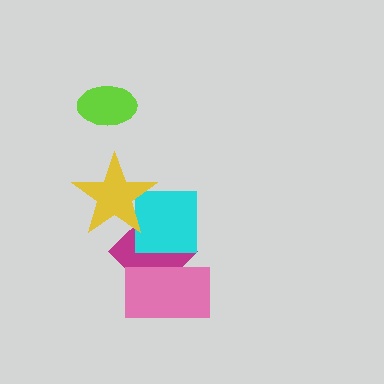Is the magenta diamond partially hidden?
Yes, it is partially covered by another shape.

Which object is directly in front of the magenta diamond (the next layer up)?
The cyan square is directly in front of the magenta diamond.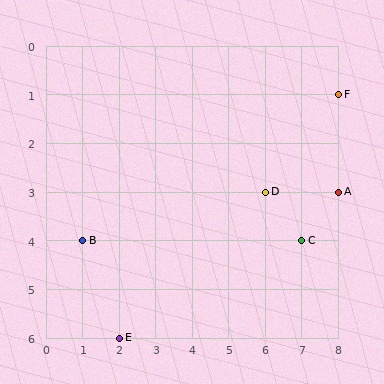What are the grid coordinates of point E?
Point E is at grid coordinates (2, 6).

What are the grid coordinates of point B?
Point B is at grid coordinates (1, 4).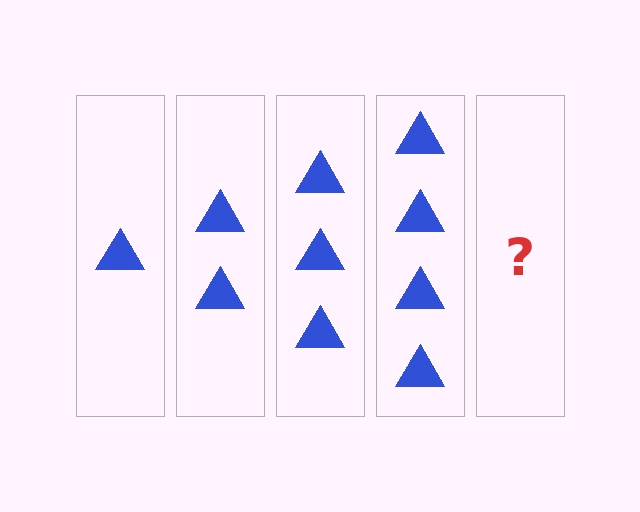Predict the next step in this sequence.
The next step is 5 triangles.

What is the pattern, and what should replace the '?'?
The pattern is that each step adds one more triangle. The '?' should be 5 triangles.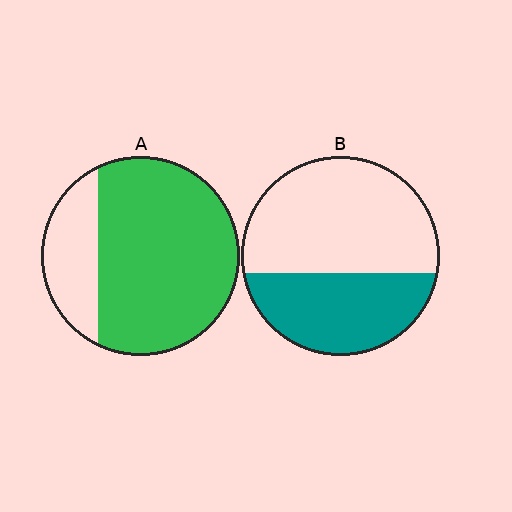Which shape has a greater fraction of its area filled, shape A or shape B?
Shape A.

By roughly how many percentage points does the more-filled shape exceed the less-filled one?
By roughly 35 percentage points (A over B).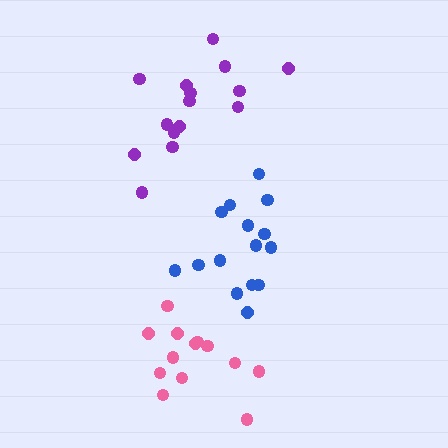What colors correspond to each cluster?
The clusters are colored: pink, blue, purple.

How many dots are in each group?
Group 1: 13 dots, Group 2: 15 dots, Group 3: 15 dots (43 total).